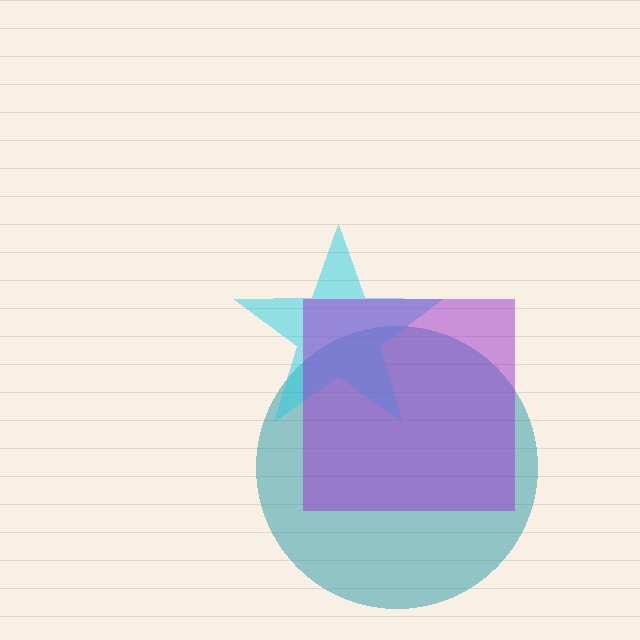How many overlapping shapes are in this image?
There are 3 overlapping shapes in the image.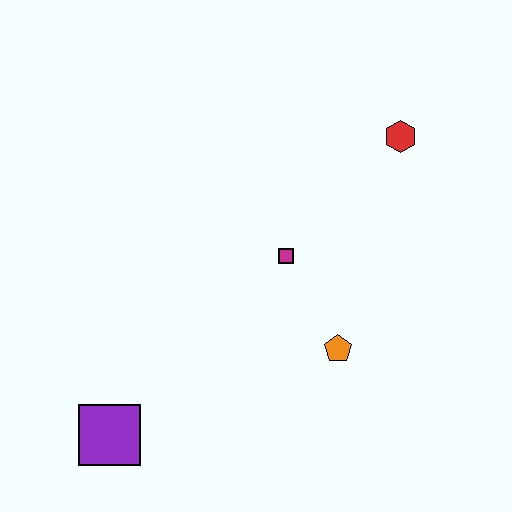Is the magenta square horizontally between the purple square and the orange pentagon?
Yes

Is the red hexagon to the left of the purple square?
No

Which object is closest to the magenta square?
The orange pentagon is closest to the magenta square.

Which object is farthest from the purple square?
The red hexagon is farthest from the purple square.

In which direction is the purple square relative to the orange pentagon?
The purple square is to the left of the orange pentagon.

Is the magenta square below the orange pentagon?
No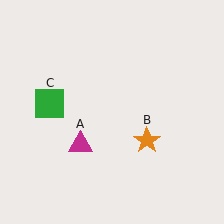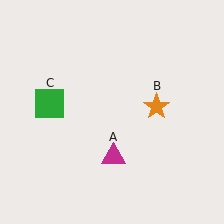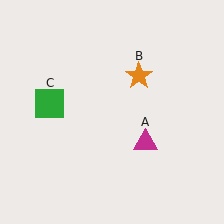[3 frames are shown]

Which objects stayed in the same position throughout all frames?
Green square (object C) remained stationary.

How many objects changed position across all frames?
2 objects changed position: magenta triangle (object A), orange star (object B).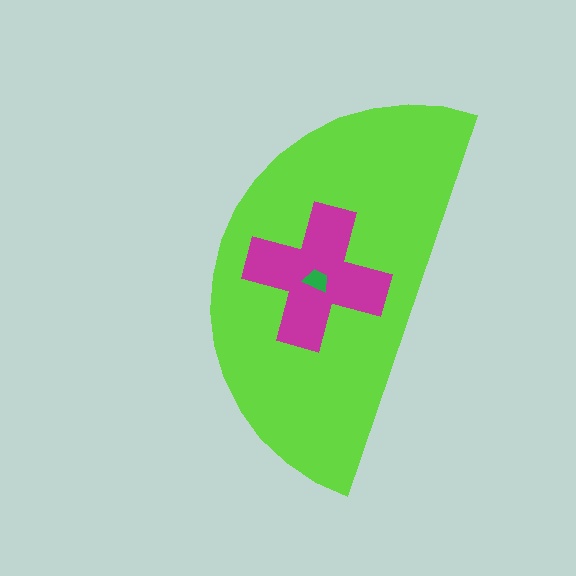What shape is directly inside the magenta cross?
The green trapezoid.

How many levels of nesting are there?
3.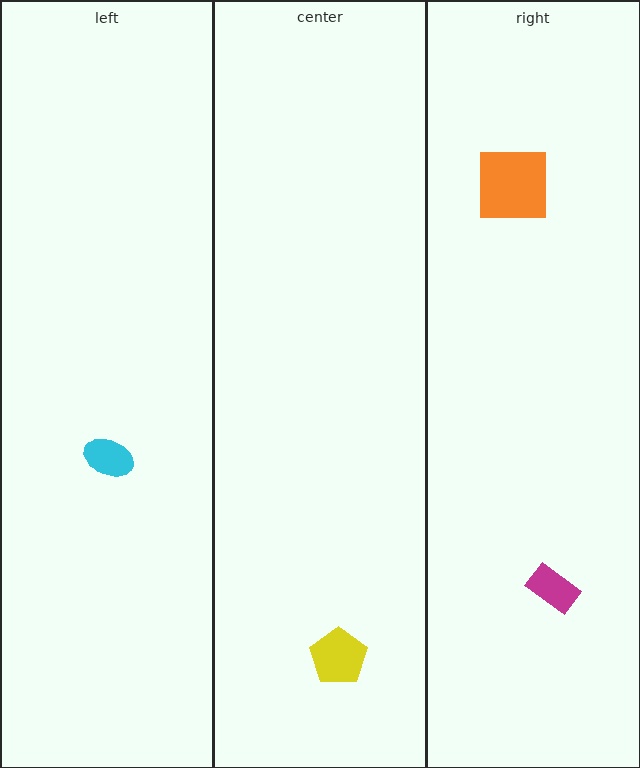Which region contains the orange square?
The right region.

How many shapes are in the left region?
1.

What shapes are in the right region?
The orange square, the magenta rectangle.